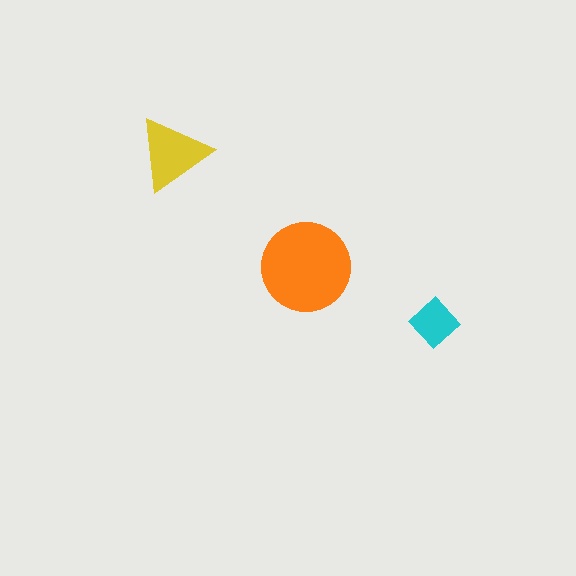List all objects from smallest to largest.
The cyan diamond, the yellow triangle, the orange circle.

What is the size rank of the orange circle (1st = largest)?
1st.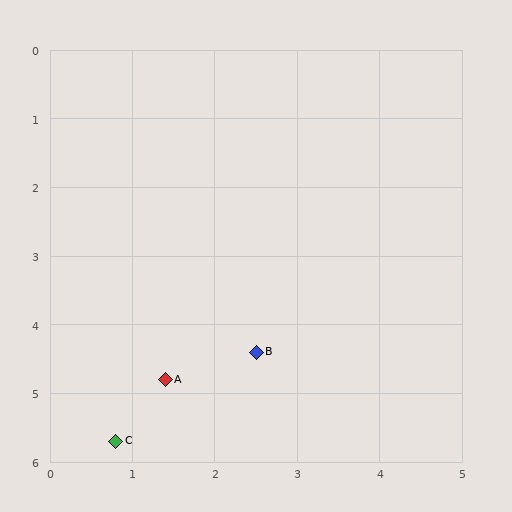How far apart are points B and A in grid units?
Points B and A are about 1.2 grid units apart.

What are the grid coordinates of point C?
Point C is at approximately (0.8, 5.7).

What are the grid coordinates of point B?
Point B is at approximately (2.5, 4.4).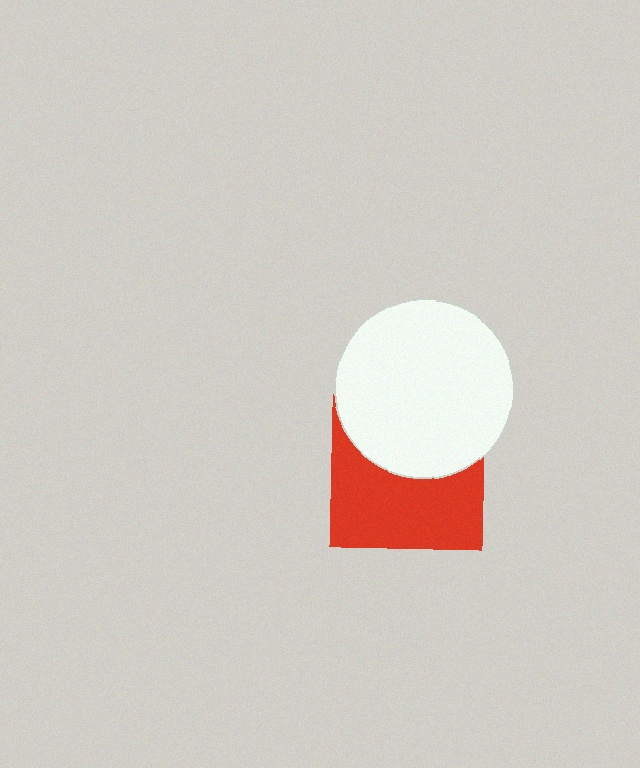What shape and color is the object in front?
The object in front is a white circle.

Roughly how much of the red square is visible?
About half of it is visible (roughly 55%).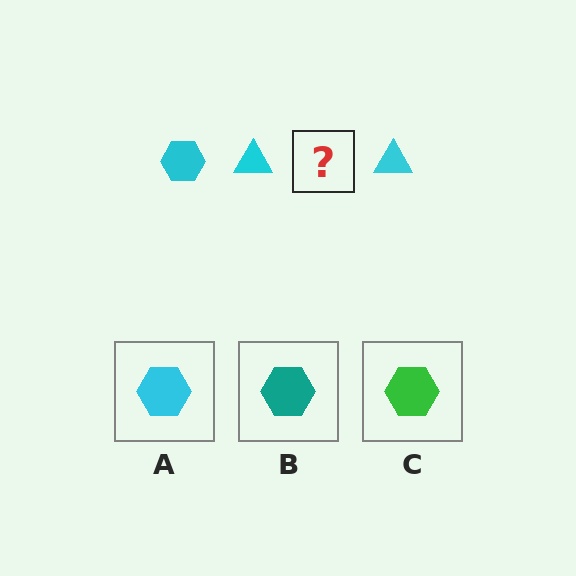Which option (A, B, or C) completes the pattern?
A.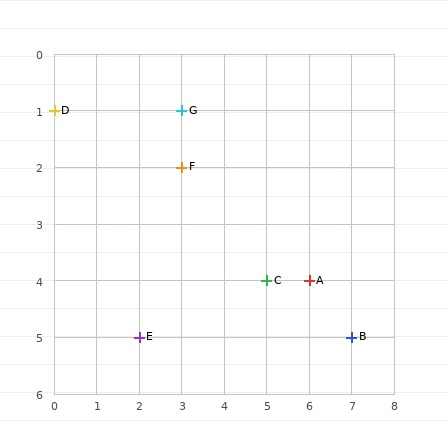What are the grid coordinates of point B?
Point B is at grid coordinates (7, 5).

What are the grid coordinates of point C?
Point C is at grid coordinates (5, 4).